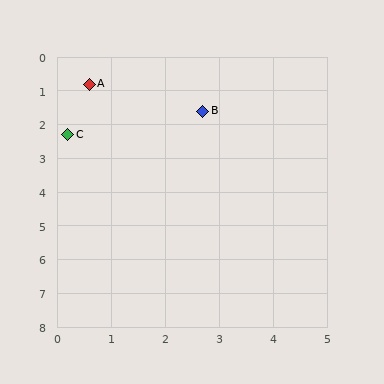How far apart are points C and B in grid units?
Points C and B are about 2.6 grid units apart.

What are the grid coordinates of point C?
Point C is at approximately (0.2, 2.3).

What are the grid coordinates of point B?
Point B is at approximately (2.7, 1.6).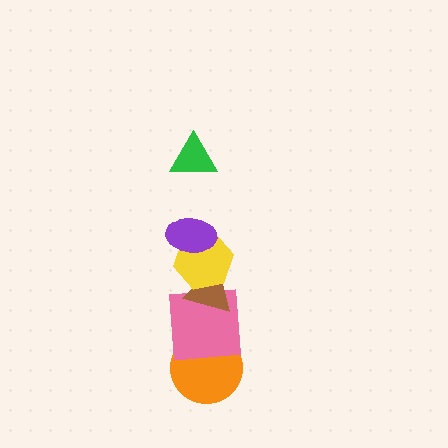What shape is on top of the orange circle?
The pink square is on top of the orange circle.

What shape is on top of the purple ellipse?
The green triangle is on top of the purple ellipse.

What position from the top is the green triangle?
The green triangle is 1st from the top.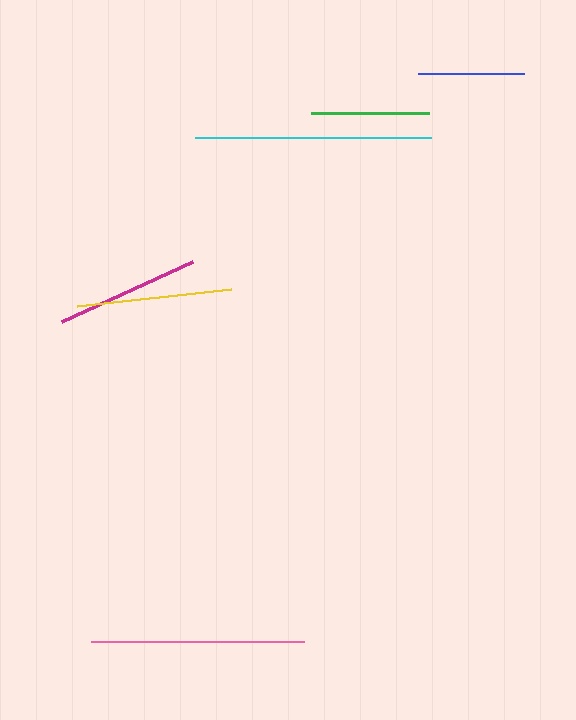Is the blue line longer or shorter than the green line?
The green line is longer than the blue line.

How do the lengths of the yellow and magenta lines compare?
The yellow and magenta lines are approximately the same length.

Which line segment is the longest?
The cyan line is the longest at approximately 237 pixels.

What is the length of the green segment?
The green segment is approximately 117 pixels long.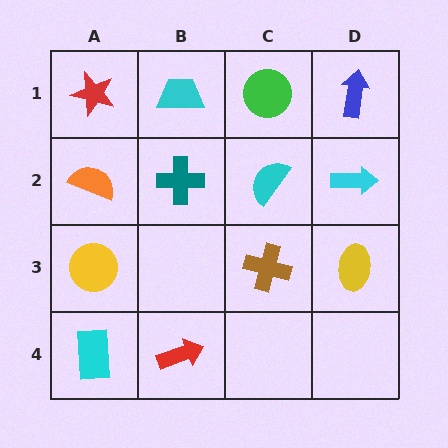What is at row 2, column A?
An orange semicircle.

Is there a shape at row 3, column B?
No, that cell is empty.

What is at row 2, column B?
A teal cross.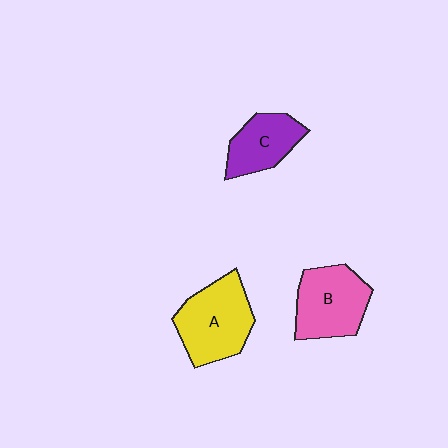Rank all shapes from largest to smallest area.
From largest to smallest: A (yellow), B (pink), C (purple).